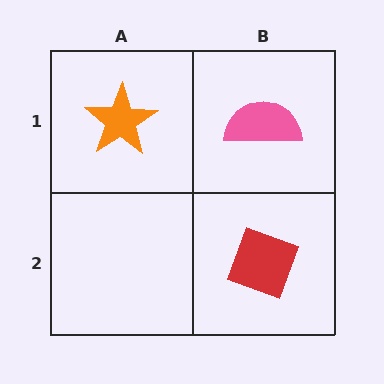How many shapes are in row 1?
2 shapes.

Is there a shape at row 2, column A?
No, that cell is empty.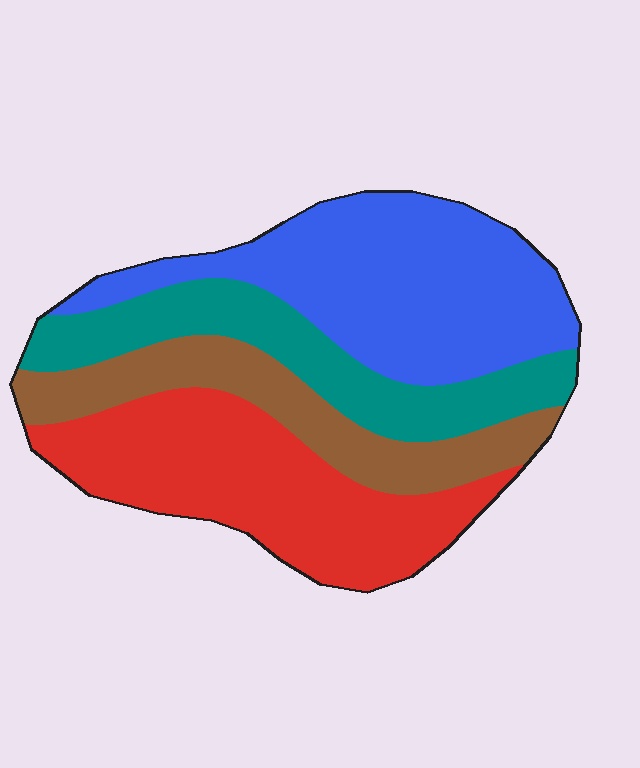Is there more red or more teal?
Red.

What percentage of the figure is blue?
Blue covers around 30% of the figure.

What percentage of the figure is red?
Red takes up about one third (1/3) of the figure.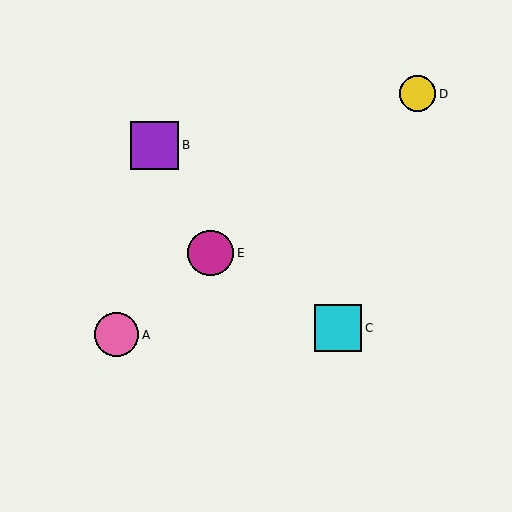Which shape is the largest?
The purple square (labeled B) is the largest.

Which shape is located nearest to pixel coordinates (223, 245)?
The magenta circle (labeled E) at (211, 253) is nearest to that location.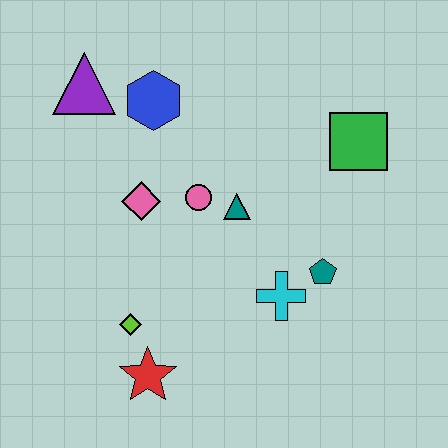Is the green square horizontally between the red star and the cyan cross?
No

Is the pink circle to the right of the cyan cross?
No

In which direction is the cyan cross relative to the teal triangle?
The cyan cross is below the teal triangle.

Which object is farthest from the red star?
The green square is farthest from the red star.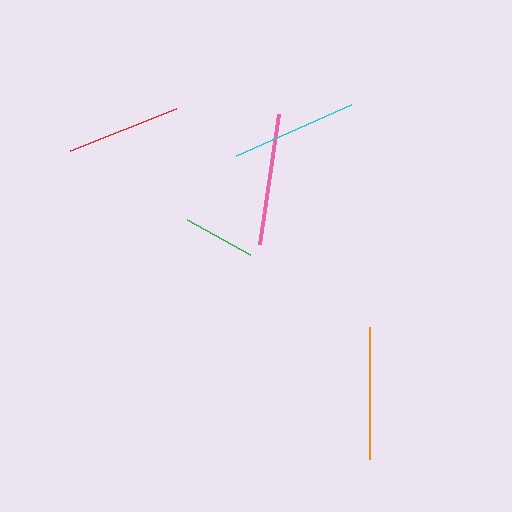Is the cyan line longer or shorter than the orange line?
The orange line is longer than the cyan line.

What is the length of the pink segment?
The pink segment is approximately 131 pixels long.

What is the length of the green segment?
The green segment is approximately 72 pixels long.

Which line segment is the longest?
The orange line is the longest at approximately 132 pixels.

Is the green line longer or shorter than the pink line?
The pink line is longer than the green line.